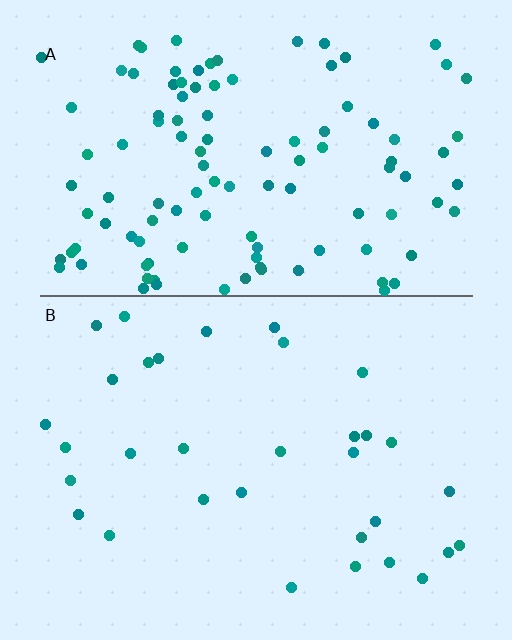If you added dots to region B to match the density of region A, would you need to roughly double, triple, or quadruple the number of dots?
Approximately triple.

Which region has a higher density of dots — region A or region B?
A (the top).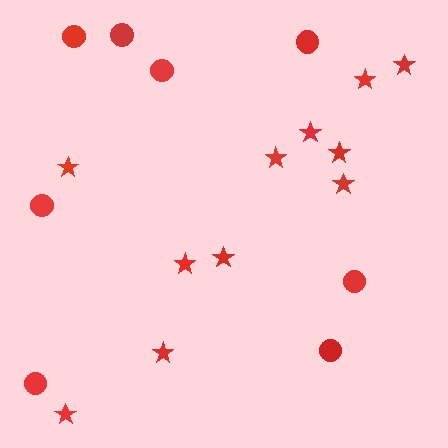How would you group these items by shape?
There are 2 groups: one group of circles (8) and one group of stars (11).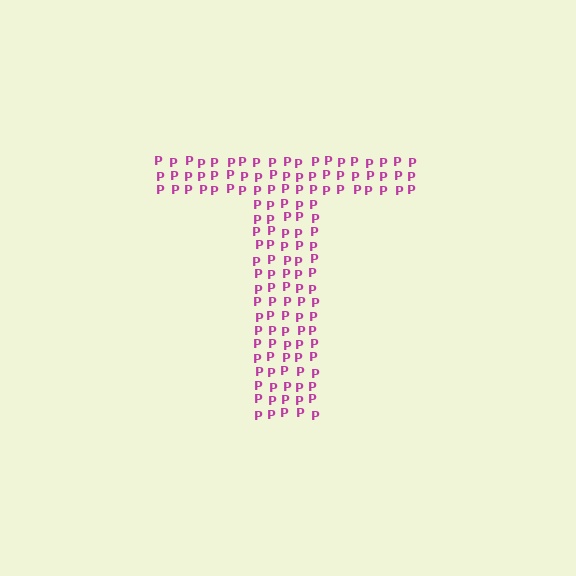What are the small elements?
The small elements are letter P's.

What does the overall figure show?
The overall figure shows the letter T.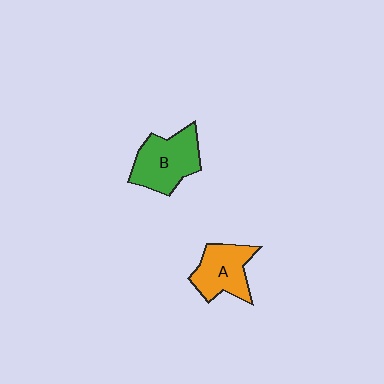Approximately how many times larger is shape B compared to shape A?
Approximately 1.2 times.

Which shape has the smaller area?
Shape A (orange).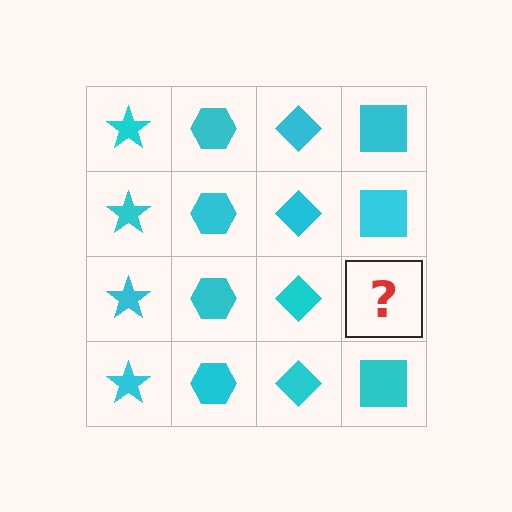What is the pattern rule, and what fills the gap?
The rule is that each column has a consistent shape. The gap should be filled with a cyan square.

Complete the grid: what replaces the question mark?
The question mark should be replaced with a cyan square.